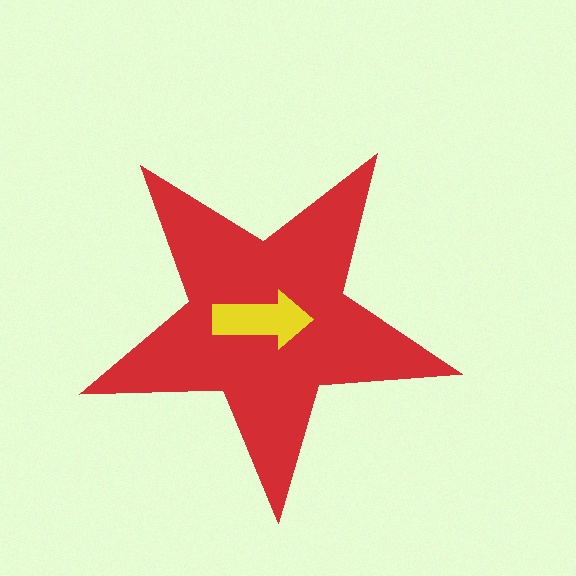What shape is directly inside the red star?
The yellow arrow.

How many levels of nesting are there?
2.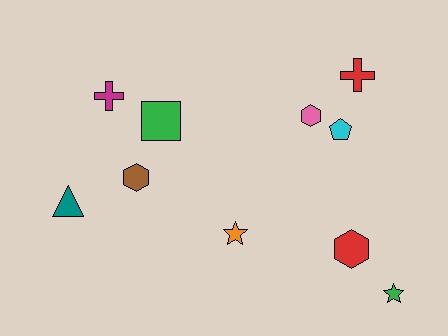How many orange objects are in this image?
There is 1 orange object.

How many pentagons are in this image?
There is 1 pentagon.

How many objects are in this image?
There are 10 objects.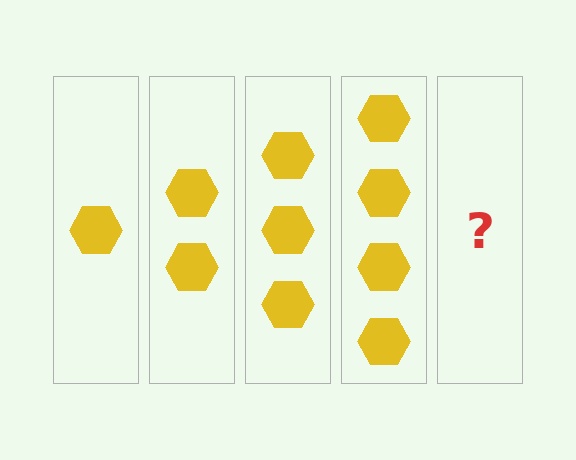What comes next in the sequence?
The next element should be 5 hexagons.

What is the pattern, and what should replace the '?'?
The pattern is that each step adds one more hexagon. The '?' should be 5 hexagons.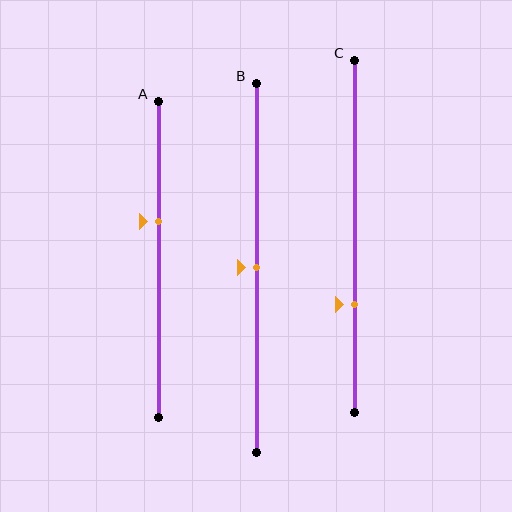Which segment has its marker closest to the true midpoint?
Segment B has its marker closest to the true midpoint.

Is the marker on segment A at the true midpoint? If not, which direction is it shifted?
No, the marker on segment A is shifted upward by about 12% of the segment length.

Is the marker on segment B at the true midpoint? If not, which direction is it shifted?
Yes, the marker on segment B is at the true midpoint.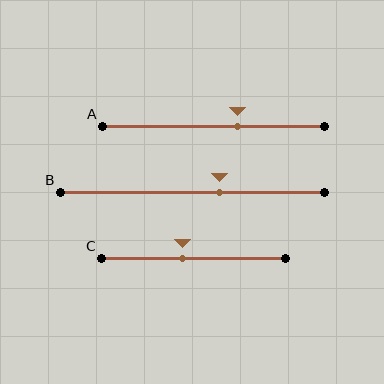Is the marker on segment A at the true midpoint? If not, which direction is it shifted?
No, the marker on segment A is shifted to the right by about 11% of the segment length.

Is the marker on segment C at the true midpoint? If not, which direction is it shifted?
No, the marker on segment C is shifted to the left by about 6% of the segment length.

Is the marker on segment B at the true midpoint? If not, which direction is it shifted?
No, the marker on segment B is shifted to the right by about 10% of the segment length.